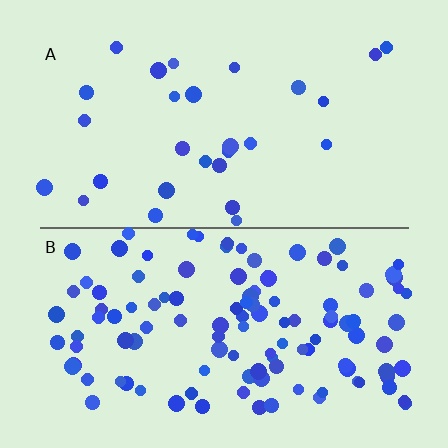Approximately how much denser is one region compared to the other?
Approximately 4.1× — region B over region A.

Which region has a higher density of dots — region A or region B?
B (the bottom).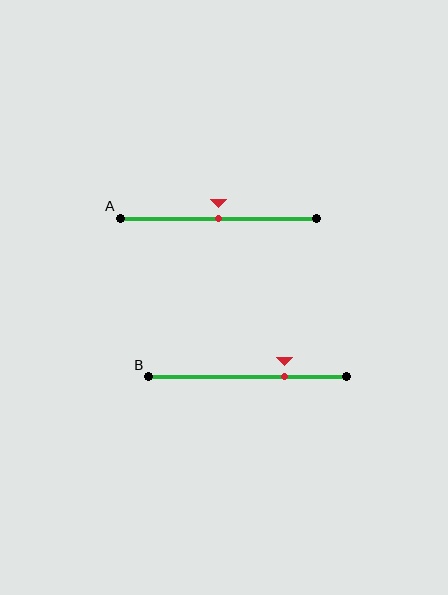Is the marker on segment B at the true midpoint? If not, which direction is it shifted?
No, the marker on segment B is shifted to the right by about 19% of the segment length.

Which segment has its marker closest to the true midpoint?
Segment A has its marker closest to the true midpoint.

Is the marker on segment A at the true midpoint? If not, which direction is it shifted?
Yes, the marker on segment A is at the true midpoint.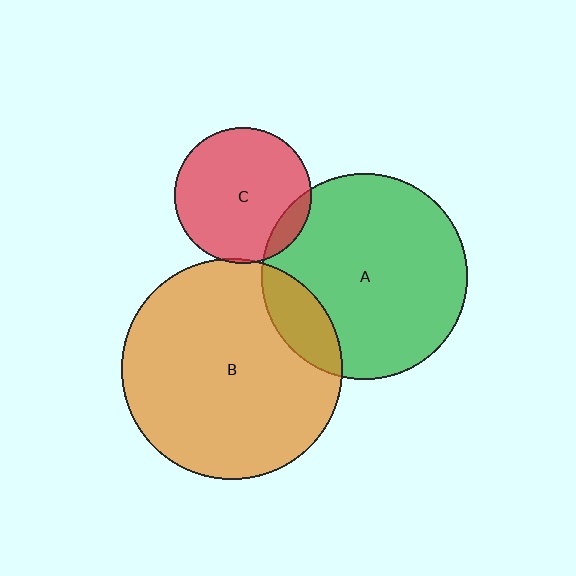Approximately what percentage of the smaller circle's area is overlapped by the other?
Approximately 5%.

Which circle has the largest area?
Circle B (orange).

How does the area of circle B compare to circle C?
Approximately 2.6 times.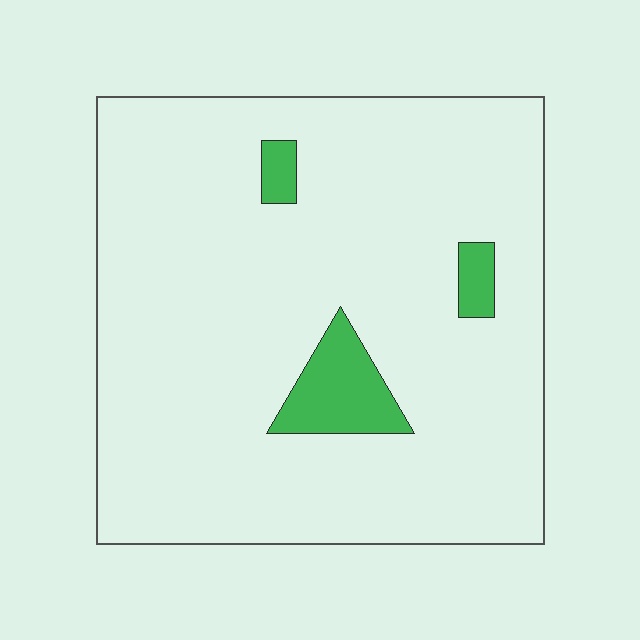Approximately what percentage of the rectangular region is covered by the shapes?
Approximately 5%.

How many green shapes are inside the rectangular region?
3.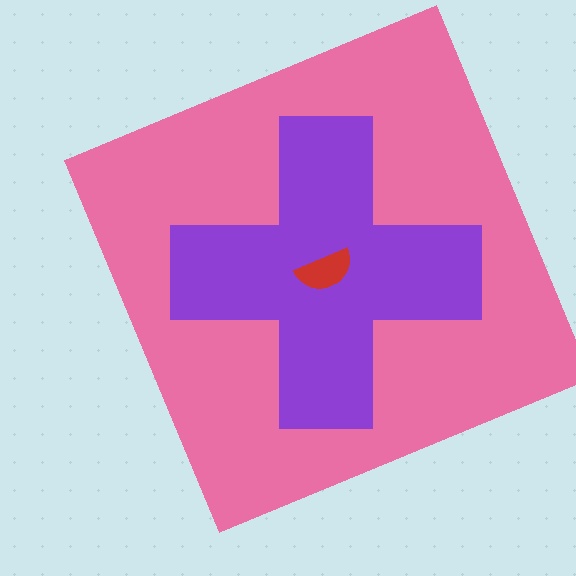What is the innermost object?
The red semicircle.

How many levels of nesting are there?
3.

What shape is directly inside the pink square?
The purple cross.